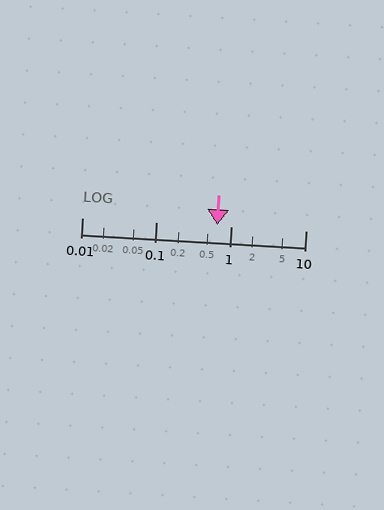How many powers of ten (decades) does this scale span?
The scale spans 3 decades, from 0.01 to 10.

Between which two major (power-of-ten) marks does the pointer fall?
The pointer is between 0.1 and 1.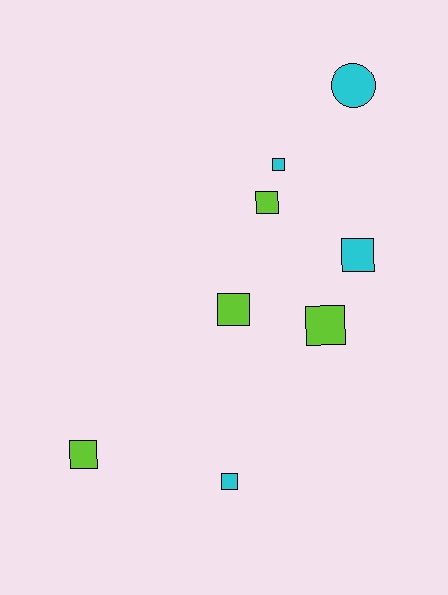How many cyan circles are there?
There is 1 cyan circle.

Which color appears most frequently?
Cyan, with 4 objects.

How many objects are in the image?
There are 8 objects.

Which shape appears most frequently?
Square, with 7 objects.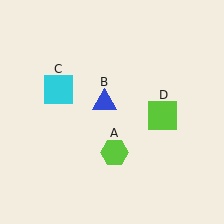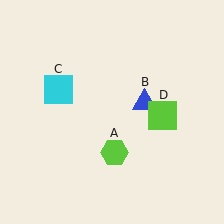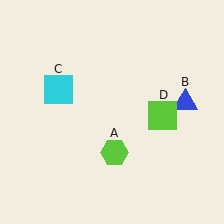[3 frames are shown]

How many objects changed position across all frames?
1 object changed position: blue triangle (object B).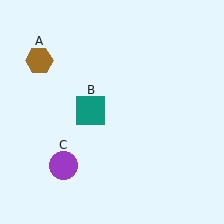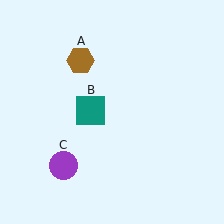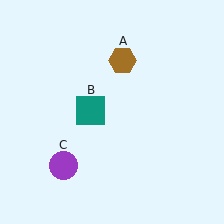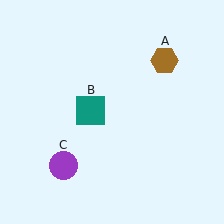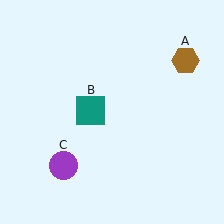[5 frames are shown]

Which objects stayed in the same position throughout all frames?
Teal square (object B) and purple circle (object C) remained stationary.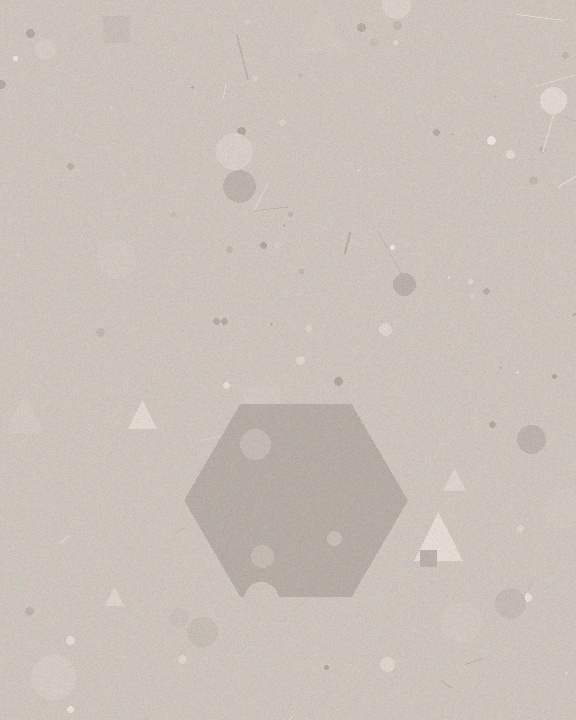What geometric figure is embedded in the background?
A hexagon is embedded in the background.